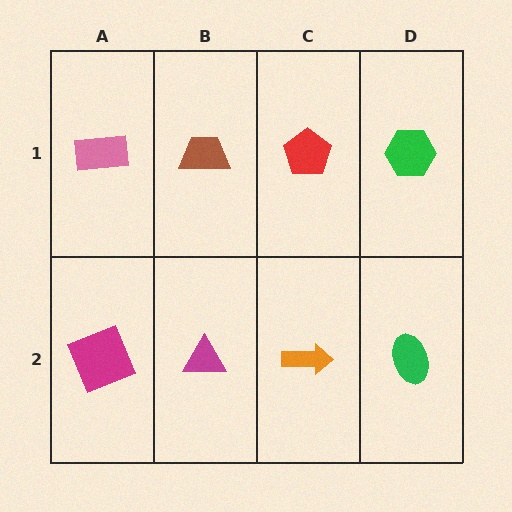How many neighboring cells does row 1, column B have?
3.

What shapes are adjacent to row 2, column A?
A pink rectangle (row 1, column A), a magenta triangle (row 2, column B).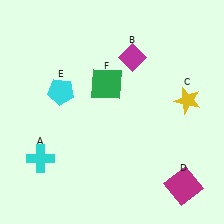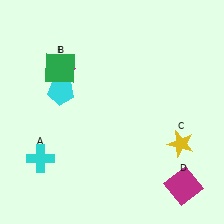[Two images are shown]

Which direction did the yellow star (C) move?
The yellow star (C) moved down.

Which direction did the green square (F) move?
The green square (F) moved left.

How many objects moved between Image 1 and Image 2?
3 objects moved between the two images.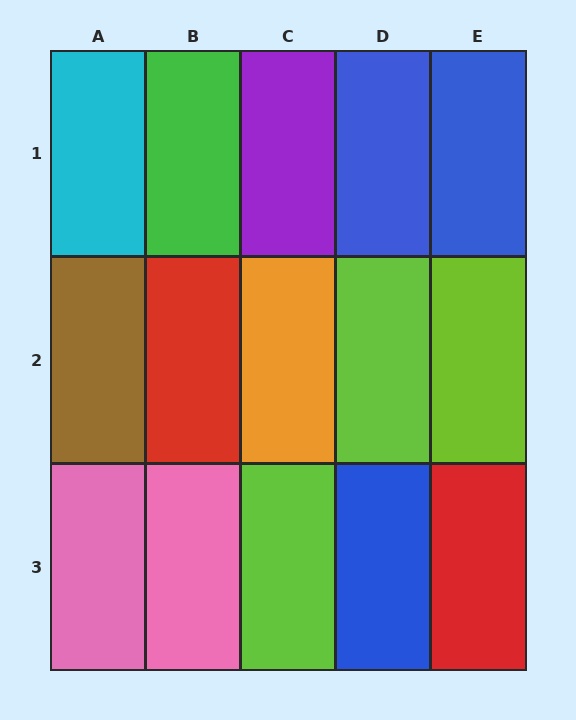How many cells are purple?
1 cell is purple.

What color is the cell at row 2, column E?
Lime.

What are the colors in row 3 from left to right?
Pink, pink, lime, blue, red.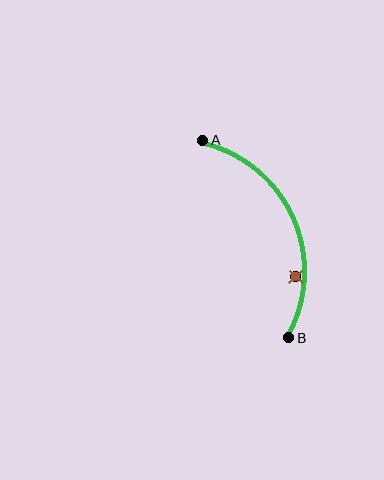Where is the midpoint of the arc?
The arc midpoint is the point on the curve farthest from the straight line joining A and B. It sits to the right of that line.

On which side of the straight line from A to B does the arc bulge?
The arc bulges to the right of the straight line connecting A and B.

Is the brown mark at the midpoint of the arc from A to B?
No — the brown mark does not lie on the arc at all. It sits slightly inside the curve.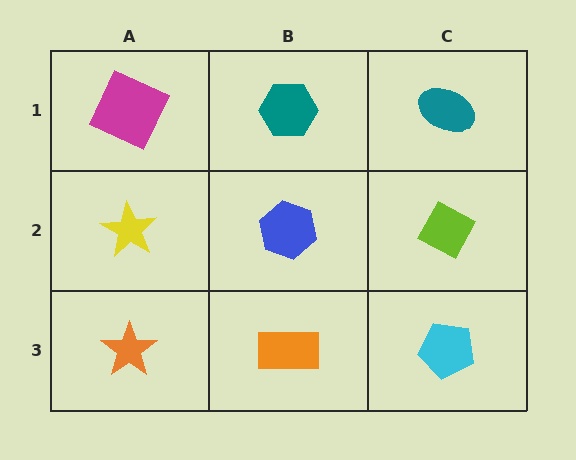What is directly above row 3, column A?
A yellow star.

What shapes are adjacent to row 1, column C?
A lime diamond (row 2, column C), a teal hexagon (row 1, column B).